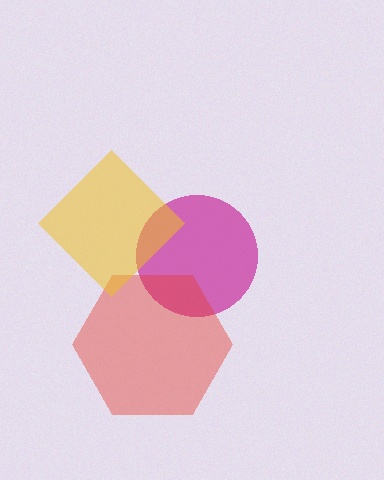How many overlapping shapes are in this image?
There are 3 overlapping shapes in the image.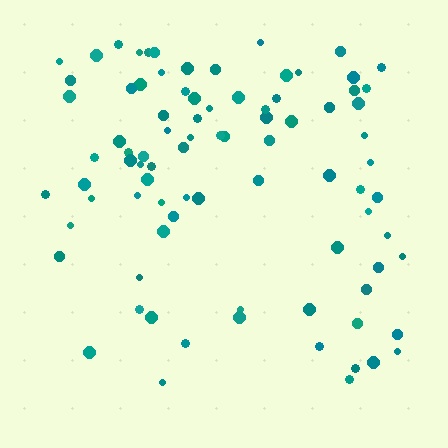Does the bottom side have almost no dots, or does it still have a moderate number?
Still a moderate number, just noticeably fewer than the top.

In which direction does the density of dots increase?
From bottom to top, with the top side densest.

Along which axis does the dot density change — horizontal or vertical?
Vertical.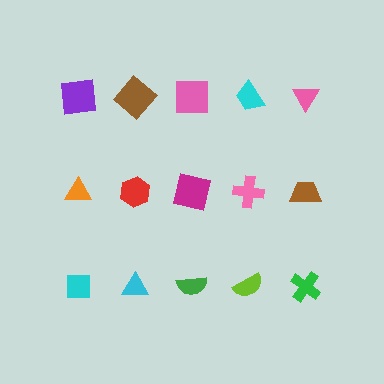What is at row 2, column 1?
An orange triangle.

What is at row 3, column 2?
A cyan triangle.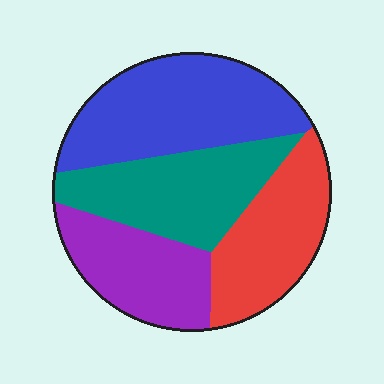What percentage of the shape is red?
Red takes up between a sixth and a third of the shape.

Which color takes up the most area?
Blue, at roughly 30%.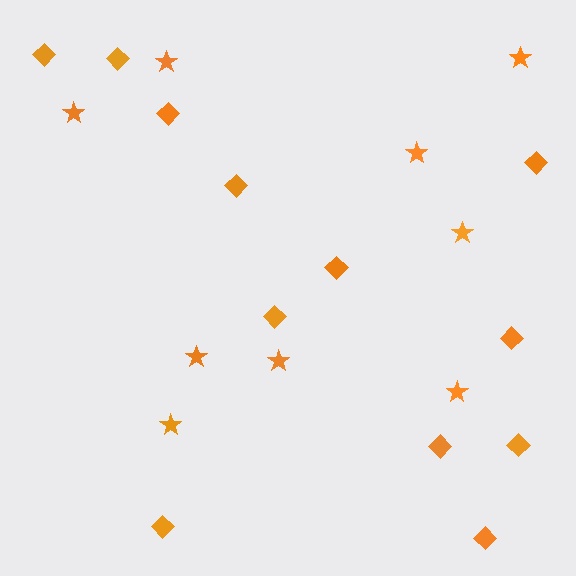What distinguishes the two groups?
There are 2 groups: one group of diamonds (12) and one group of stars (9).